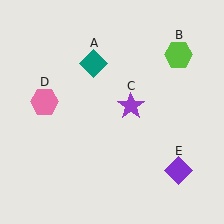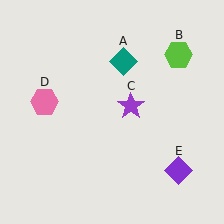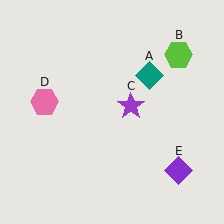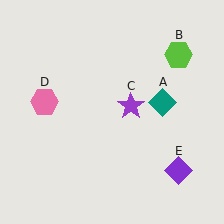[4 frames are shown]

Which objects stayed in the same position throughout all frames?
Lime hexagon (object B) and purple star (object C) and pink hexagon (object D) and purple diamond (object E) remained stationary.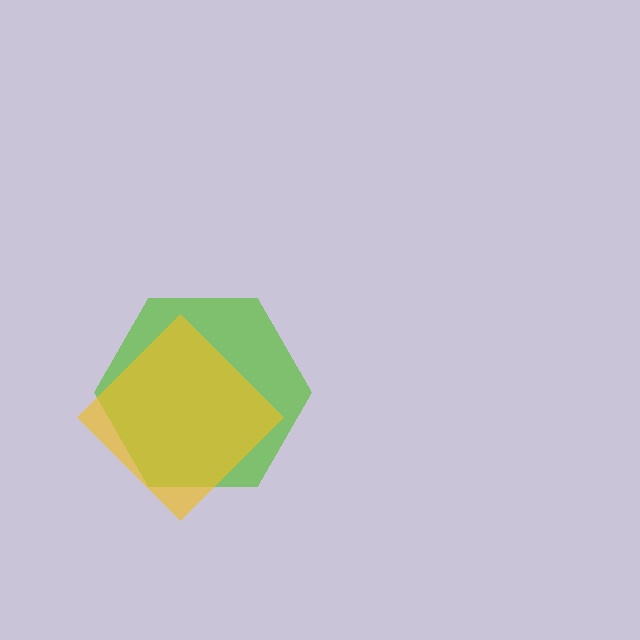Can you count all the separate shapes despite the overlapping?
Yes, there are 2 separate shapes.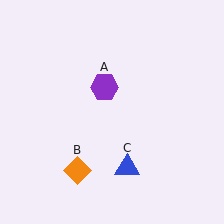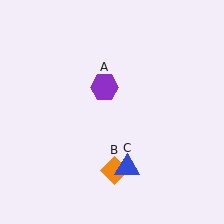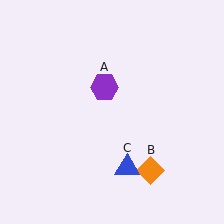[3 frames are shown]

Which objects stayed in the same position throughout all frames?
Purple hexagon (object A) and blue triangle (object C) remained stationary.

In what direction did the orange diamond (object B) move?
The orange diamond (object B) moved right.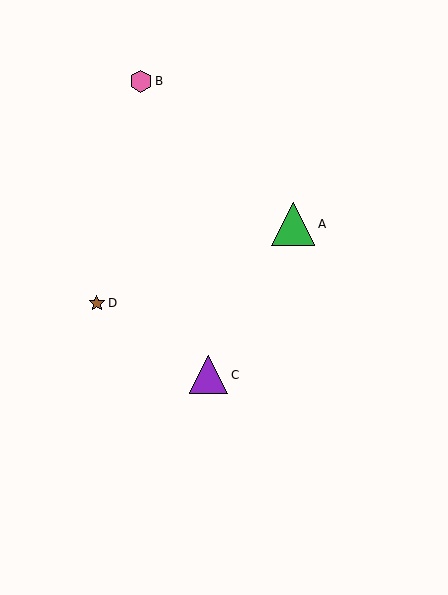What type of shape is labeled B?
Shape B is a pink hexagon.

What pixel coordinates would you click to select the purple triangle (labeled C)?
Click at (209, 375) to select the purple triangle C.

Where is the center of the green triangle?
The center of the green triangle is at (293, 224).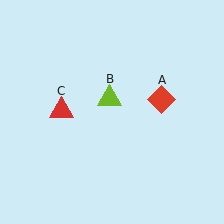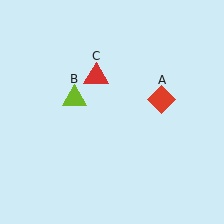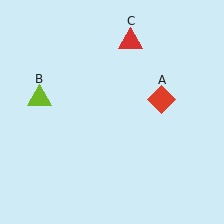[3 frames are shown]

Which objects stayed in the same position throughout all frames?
Red diamond (object A) remained stationary.